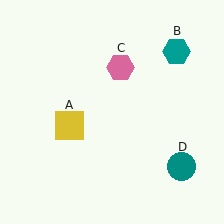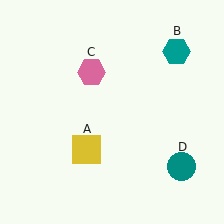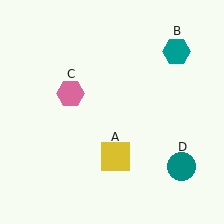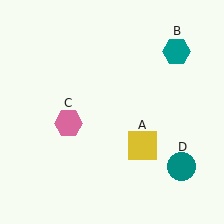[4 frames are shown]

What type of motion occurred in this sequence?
The yellow square (object A), pink hexagon (object C) rotated counterclockwise around the center of the scene.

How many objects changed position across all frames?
2 objects changed position: yellow square (object A), pink hexagon (object C).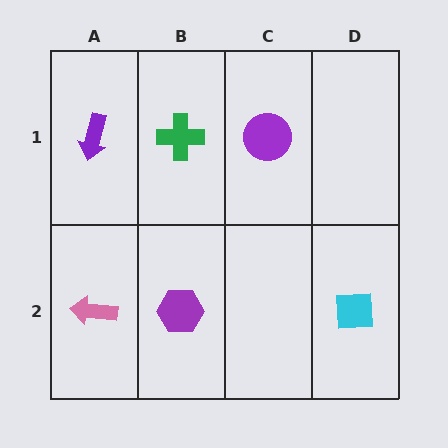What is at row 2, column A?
A pink arrow.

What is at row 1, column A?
A purple arrow.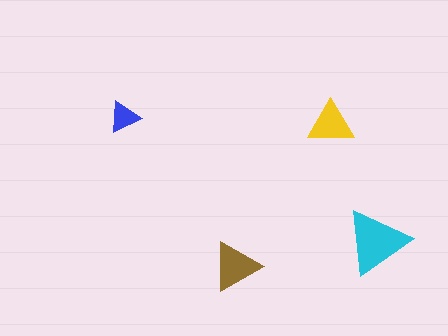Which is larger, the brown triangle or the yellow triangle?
The brown one.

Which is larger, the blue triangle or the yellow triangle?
The yellow one.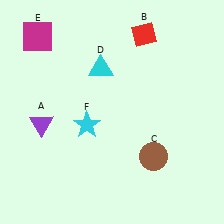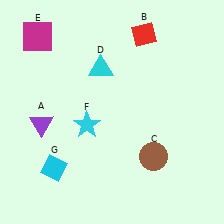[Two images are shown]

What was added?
A cyan diamond (G) was added in Image 2.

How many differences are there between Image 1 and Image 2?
There is 1 difference between the two images.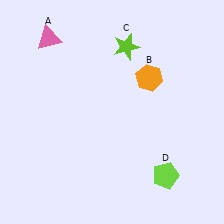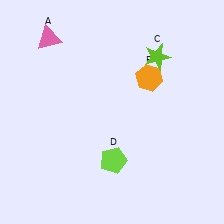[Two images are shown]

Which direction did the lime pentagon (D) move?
The lime pentagon (D) moved left.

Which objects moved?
The objects that moved are: the lime star (C), the lime pentagon (D).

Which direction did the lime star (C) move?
The lime star (C) moved right.